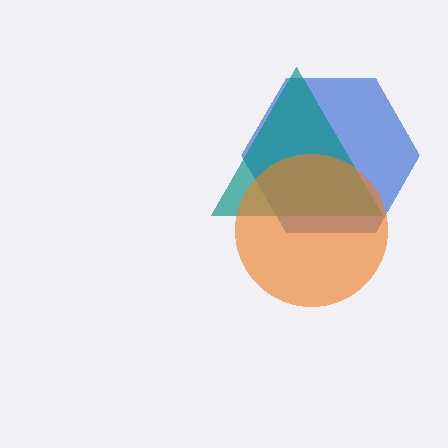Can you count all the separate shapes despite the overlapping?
Yes, there are 3 separate shapes.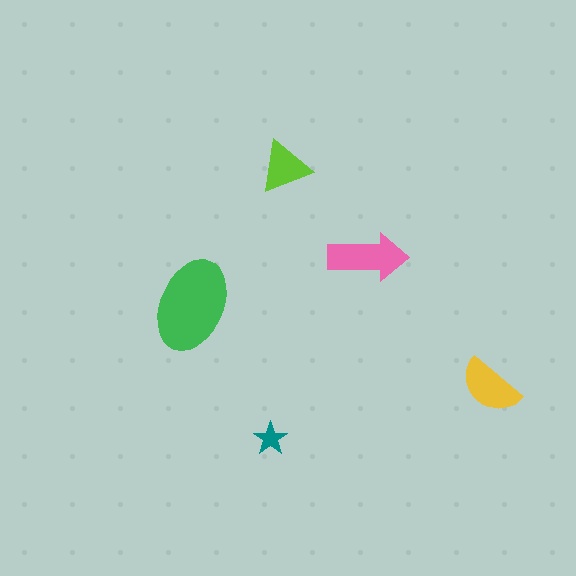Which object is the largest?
The green ellipse.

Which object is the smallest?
The teal star.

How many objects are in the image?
There are 5 objects in the image.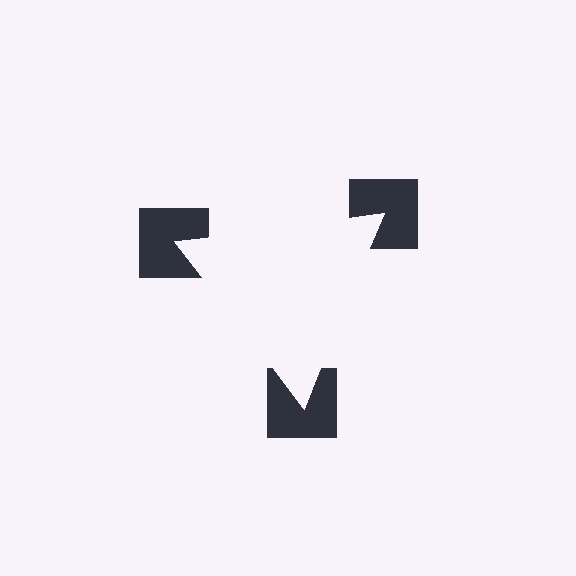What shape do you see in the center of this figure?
An illusory triangle — its edges are inferred from the aligned wedge cuts in the notched squares, not physically drawn.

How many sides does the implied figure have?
3 sides.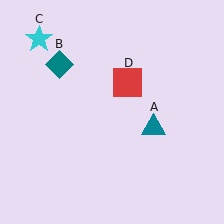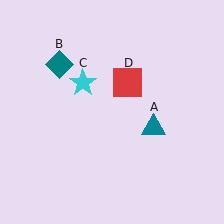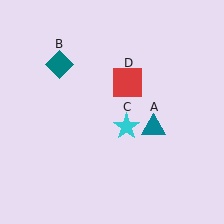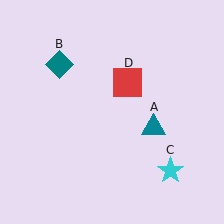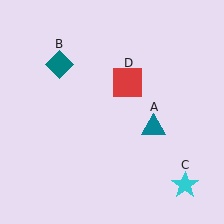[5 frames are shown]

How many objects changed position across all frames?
1 object changed position: cyan star (object C).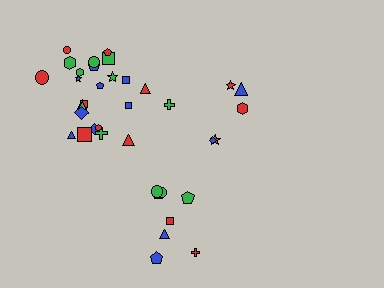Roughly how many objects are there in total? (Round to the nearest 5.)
Roughly 40 objects in total.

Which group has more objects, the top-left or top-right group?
The top-left group.